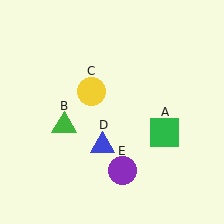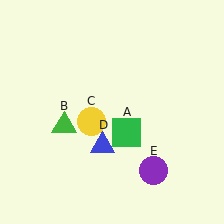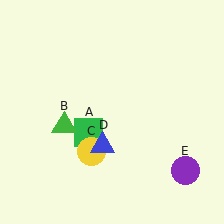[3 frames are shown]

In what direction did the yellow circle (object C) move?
The yellow circle (object C) moved down.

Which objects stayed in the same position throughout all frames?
Green triangle (object B) and blue triangle (object D) remained stationary.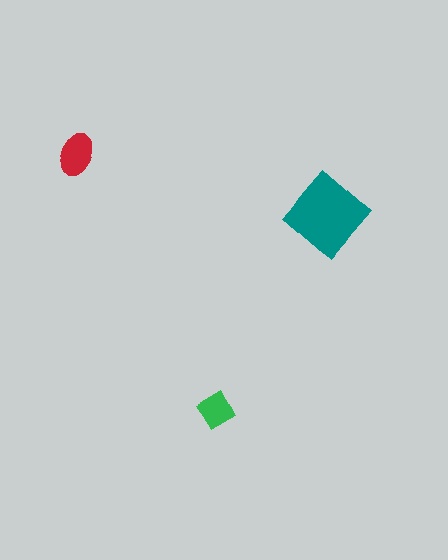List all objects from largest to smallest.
The teal diamond, the red ellipse, the green diamond.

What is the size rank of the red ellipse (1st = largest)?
2nd.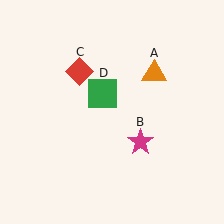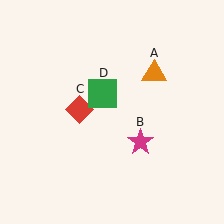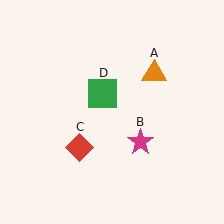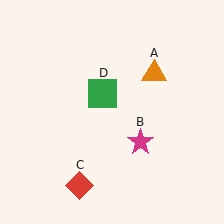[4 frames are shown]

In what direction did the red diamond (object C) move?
The red diamond (object C) moved down.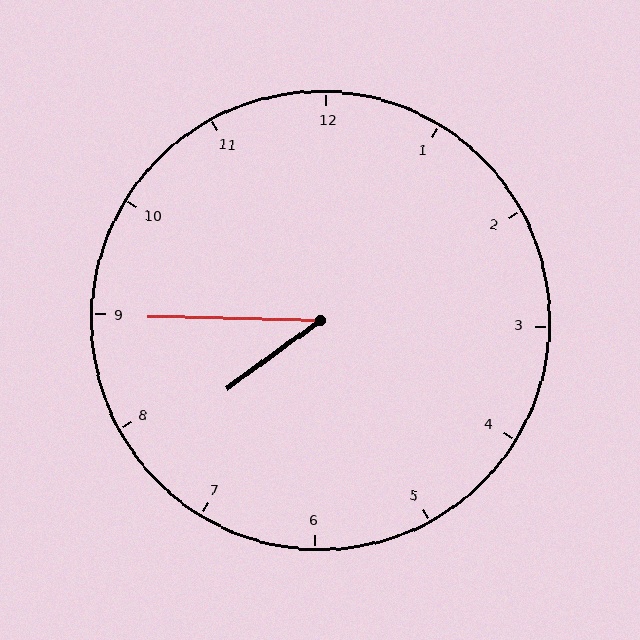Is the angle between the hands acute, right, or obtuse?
It is acute.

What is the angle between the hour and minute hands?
Approximately 38 degrees.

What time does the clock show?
7:45.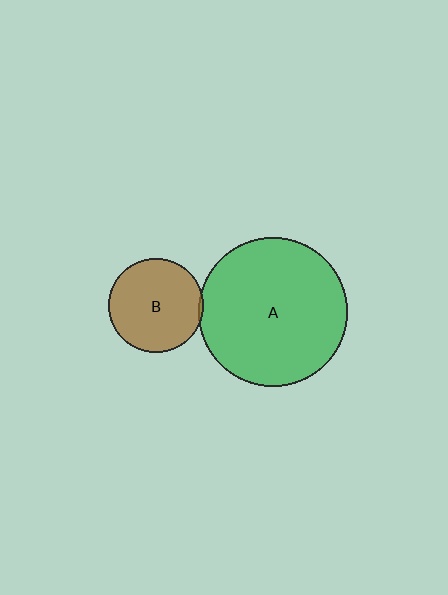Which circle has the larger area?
Circle A (green).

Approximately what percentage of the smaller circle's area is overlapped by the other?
Approximately 5%.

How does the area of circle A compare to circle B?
Approximately 2.5 times.